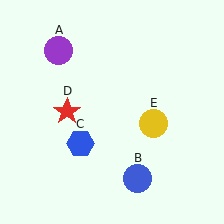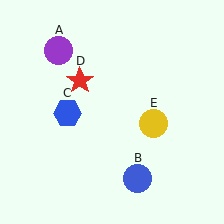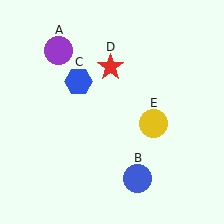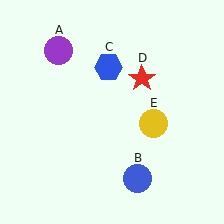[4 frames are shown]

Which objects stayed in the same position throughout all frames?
Purple circle (object A) and blue circle (object B) and yellow circle (object E) remained stationary.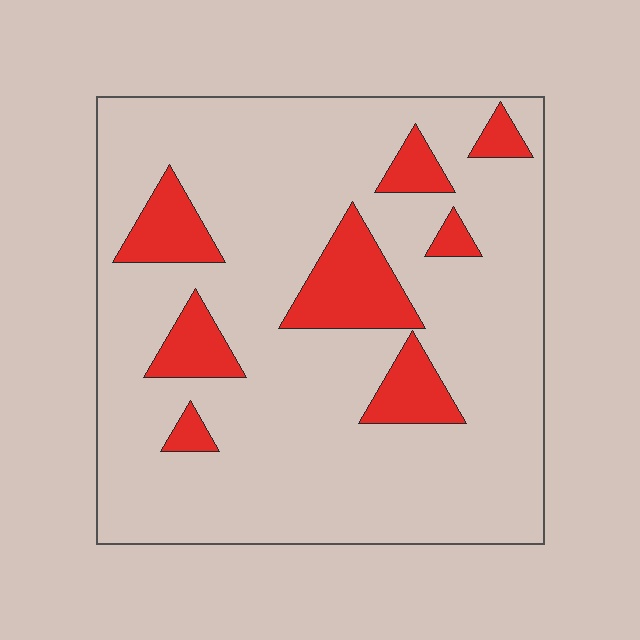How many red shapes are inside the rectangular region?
8.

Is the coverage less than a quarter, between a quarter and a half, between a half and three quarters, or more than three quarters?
Less than a quarter.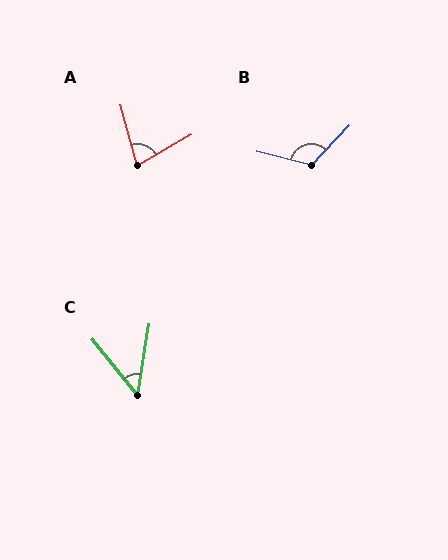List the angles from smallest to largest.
C (48°), A (75°), B (120°).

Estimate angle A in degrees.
Approximately 75 degrees.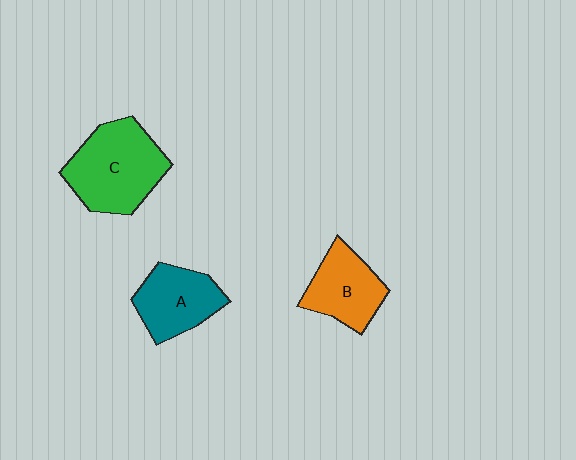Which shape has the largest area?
Shape C (green).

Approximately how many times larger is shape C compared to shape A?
Approximately 1.4 times.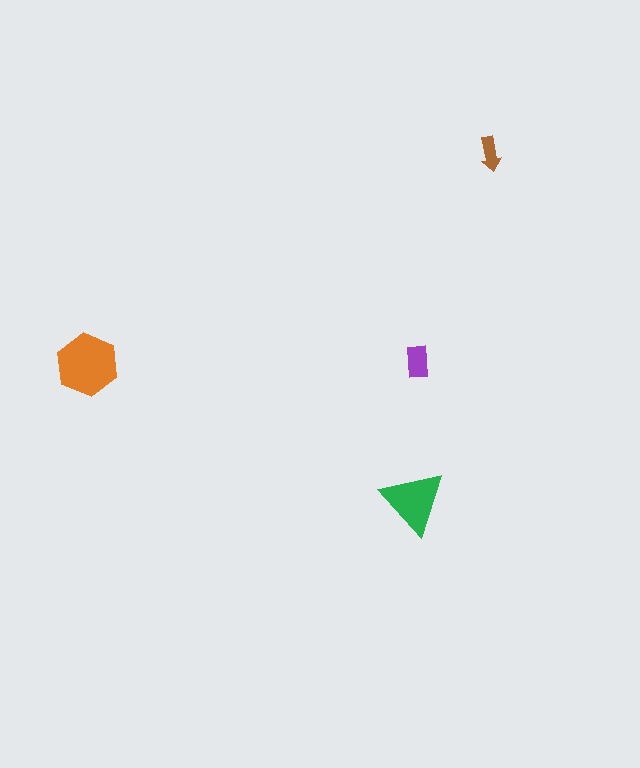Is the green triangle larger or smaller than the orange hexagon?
Smaller.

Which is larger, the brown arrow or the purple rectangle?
The purple rectangle.